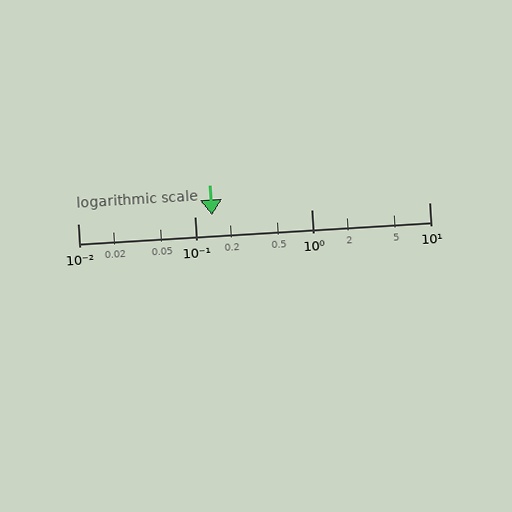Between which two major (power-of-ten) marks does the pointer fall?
The pointer is between 0.1 and 1.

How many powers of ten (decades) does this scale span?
The scale spans 3 decades, from 0.01 to 10.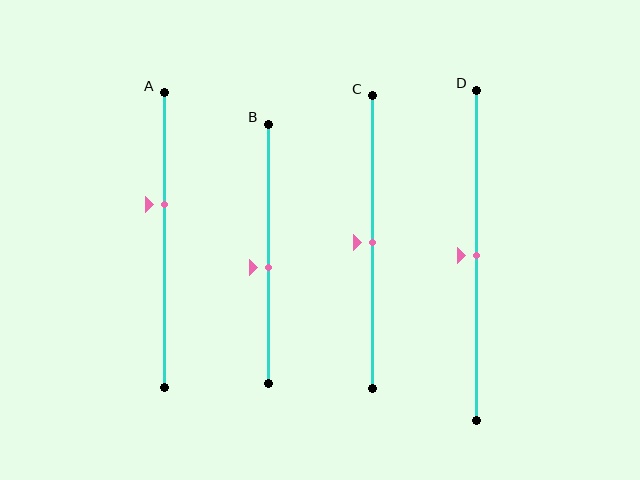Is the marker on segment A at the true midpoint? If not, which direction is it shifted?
No, the marker on segment A is shifted upward by about 12% of the segment length.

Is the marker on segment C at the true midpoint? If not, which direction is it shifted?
Yes, the marker on segment C is at the true midpoint.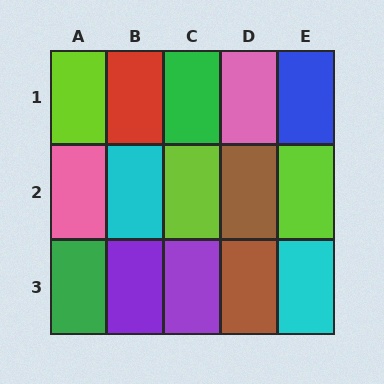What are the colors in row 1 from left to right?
Lime, red, green, pink, blue.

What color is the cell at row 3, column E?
Cyan.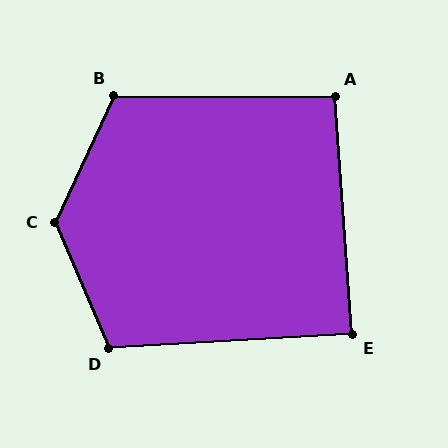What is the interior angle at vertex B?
Approximately 115 degrees (obtuse).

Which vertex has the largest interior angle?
C, at approximately 132 degrees.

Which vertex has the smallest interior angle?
E, at approximately 89 degrees.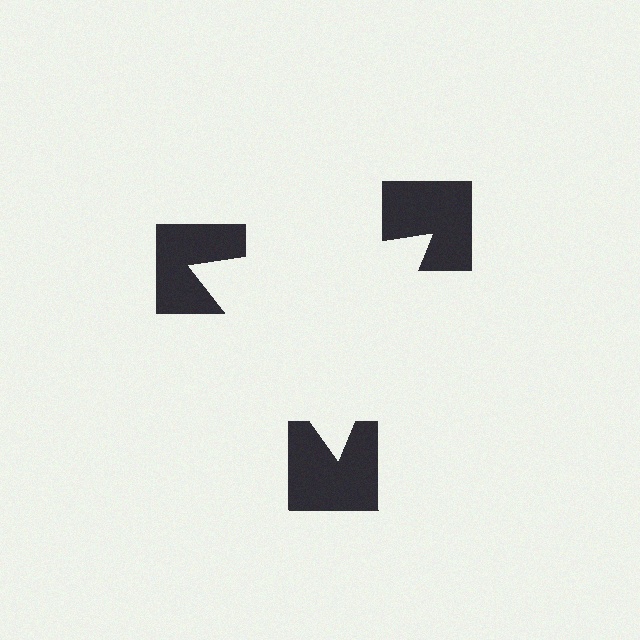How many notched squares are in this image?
There are 3 — one at each vertex of the illusory triangle.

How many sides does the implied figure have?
3 sides.